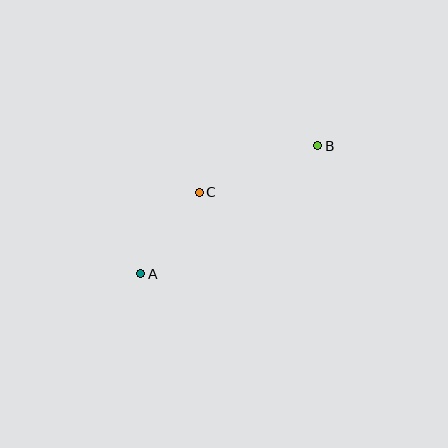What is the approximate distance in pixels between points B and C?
The distance between B and C is approximately 128 pixels.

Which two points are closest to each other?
Points A and C are closest to each other.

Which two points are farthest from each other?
Points A and B are farthest from each other.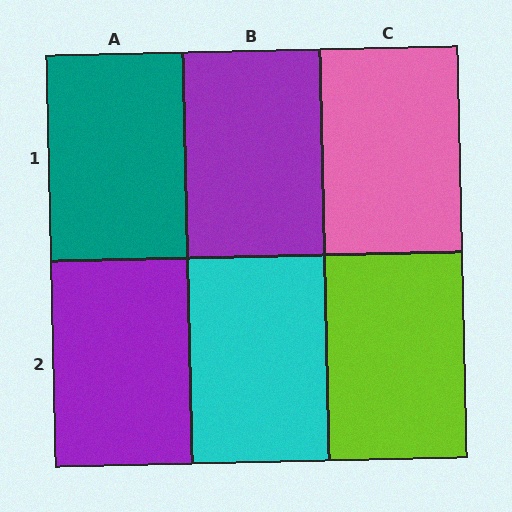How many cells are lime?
1 cell is lime.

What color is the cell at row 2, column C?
Lime.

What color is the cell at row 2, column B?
Cyan.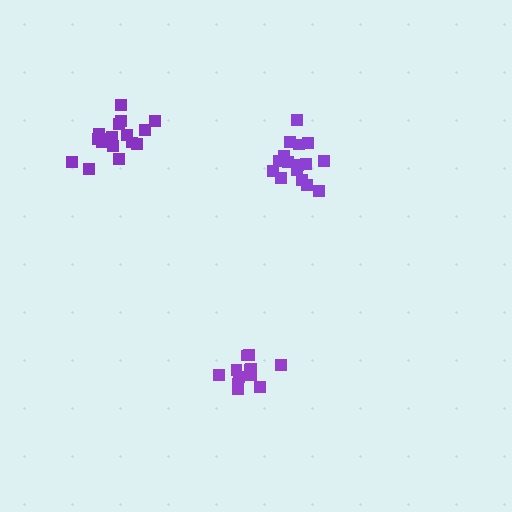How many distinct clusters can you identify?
There are 3 distinct clusters.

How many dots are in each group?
Group 1: 16 dots, Group 2: 17 dots, Group 3: 12 dots (45 total).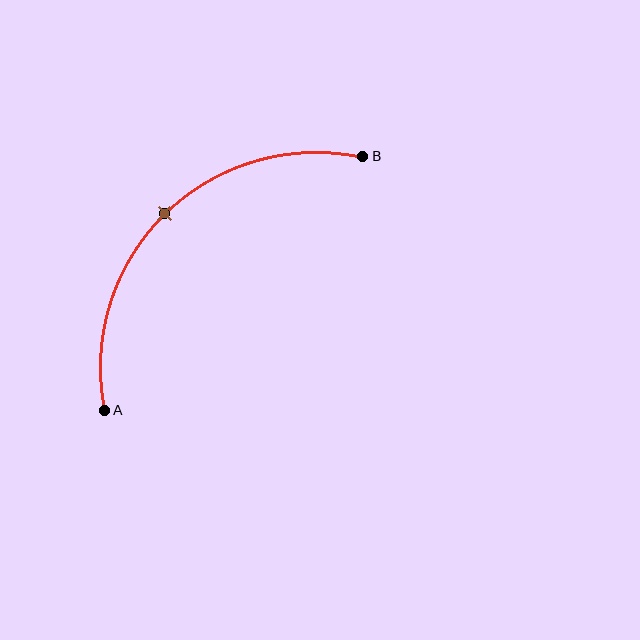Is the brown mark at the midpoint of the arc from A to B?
Yes. The brown mark lies on the arc at equal arc-length from both A and B — it is the arc midpoint.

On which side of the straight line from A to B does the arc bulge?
The arc bulges above and to the left of the straight line connecting A and B.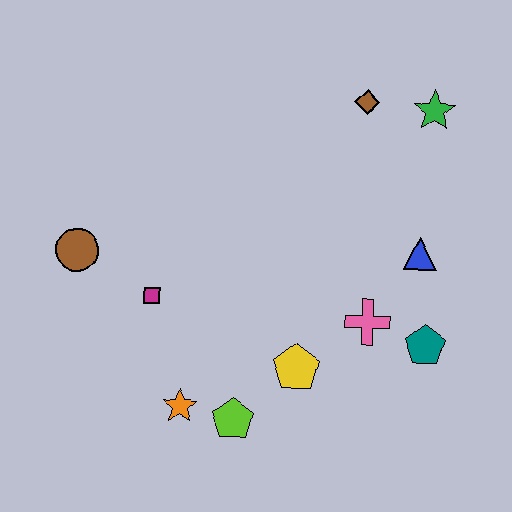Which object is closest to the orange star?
The lime pentagon is closest to the orange star.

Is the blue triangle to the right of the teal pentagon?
No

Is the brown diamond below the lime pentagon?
No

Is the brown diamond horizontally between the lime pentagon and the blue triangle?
Yes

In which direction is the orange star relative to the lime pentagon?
The orange star is to the left of the lime pentagon.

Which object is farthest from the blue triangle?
The brown circle is farthest from the blue triangle.